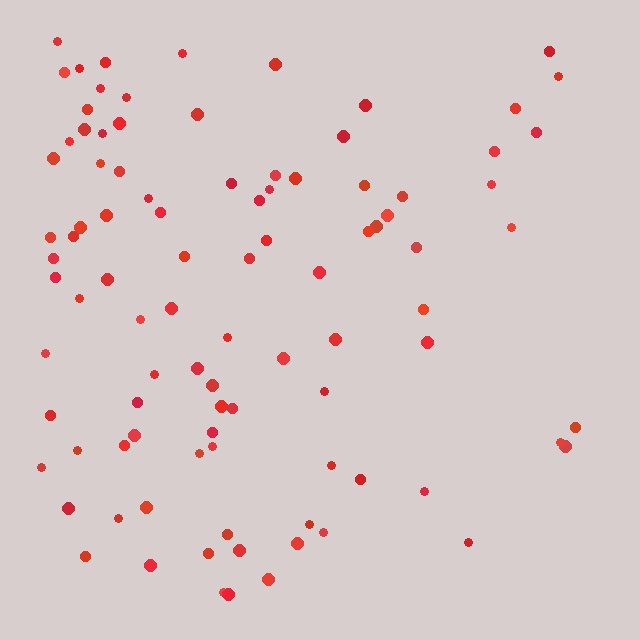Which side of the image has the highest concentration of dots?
The left.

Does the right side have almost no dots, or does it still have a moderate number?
Still a moderate number, just noticeably fewer than the left.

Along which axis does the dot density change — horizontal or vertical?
Horizontal.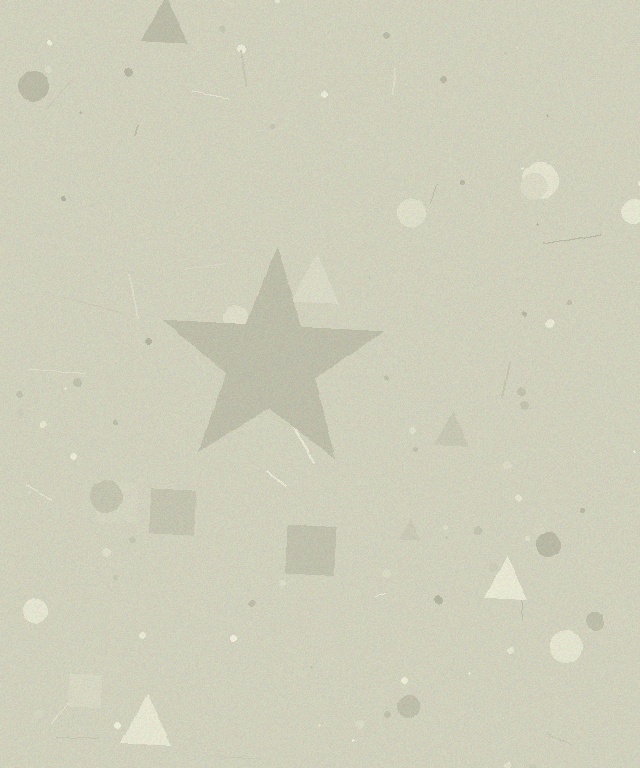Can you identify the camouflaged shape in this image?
The camouflaged shape is a star.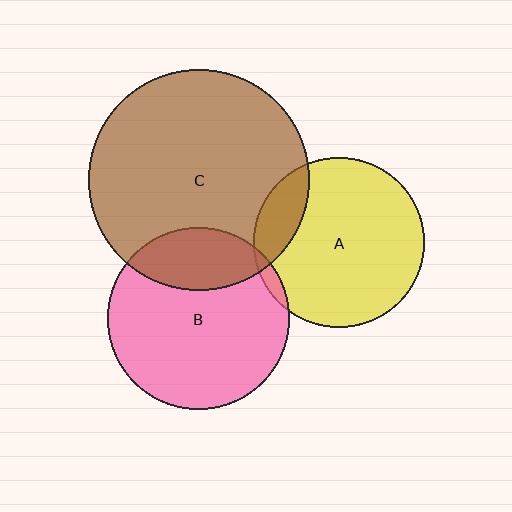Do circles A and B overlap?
Yes.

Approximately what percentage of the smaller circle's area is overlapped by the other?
Approximately 5%.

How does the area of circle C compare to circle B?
Approximately 1.5 times.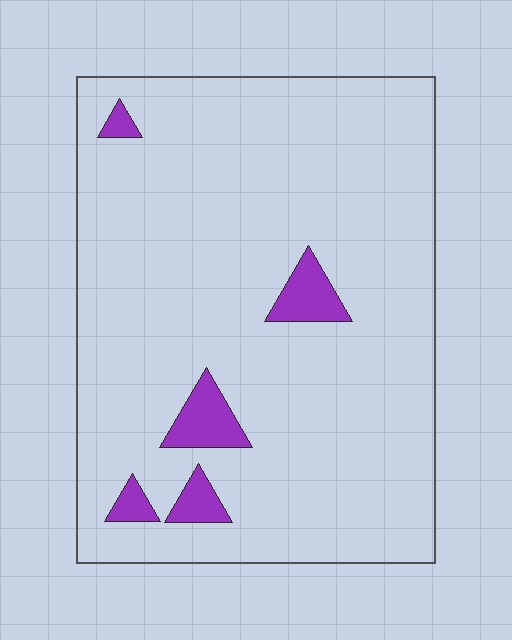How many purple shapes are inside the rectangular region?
5.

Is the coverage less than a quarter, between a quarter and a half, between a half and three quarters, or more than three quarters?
Less than a quarter.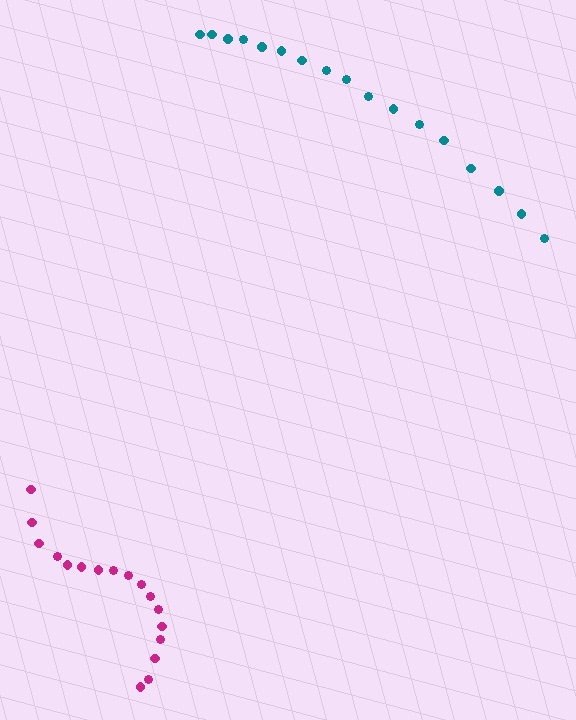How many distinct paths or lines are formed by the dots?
There are 2 distinct paths.